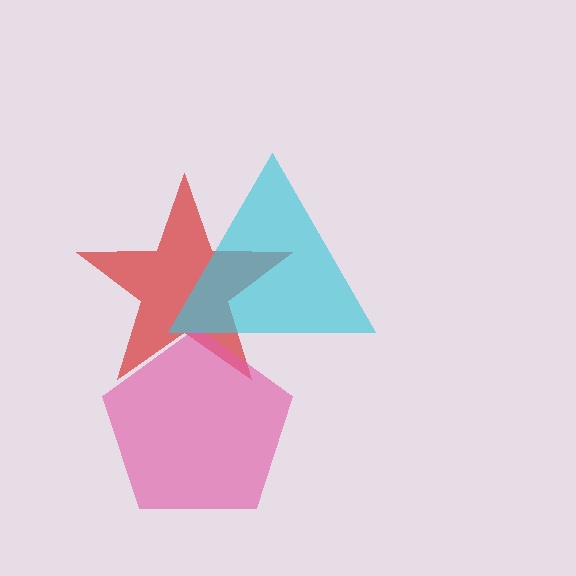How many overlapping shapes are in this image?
There are 3 overlapping shapes in the image.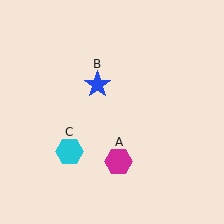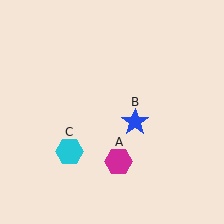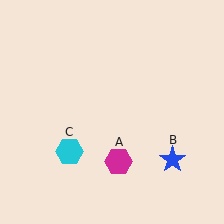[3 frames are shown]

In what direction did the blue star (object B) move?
The blue star (object B) moved down and to the right.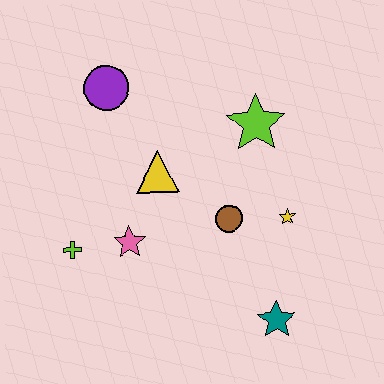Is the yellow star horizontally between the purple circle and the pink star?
No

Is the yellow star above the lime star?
No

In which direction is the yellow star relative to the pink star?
The yellow star is to the right of the pink star.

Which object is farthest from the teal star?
The purple circle is farthest from the teal star.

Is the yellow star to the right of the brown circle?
Yes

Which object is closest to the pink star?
The lime cross is closest to the pink star.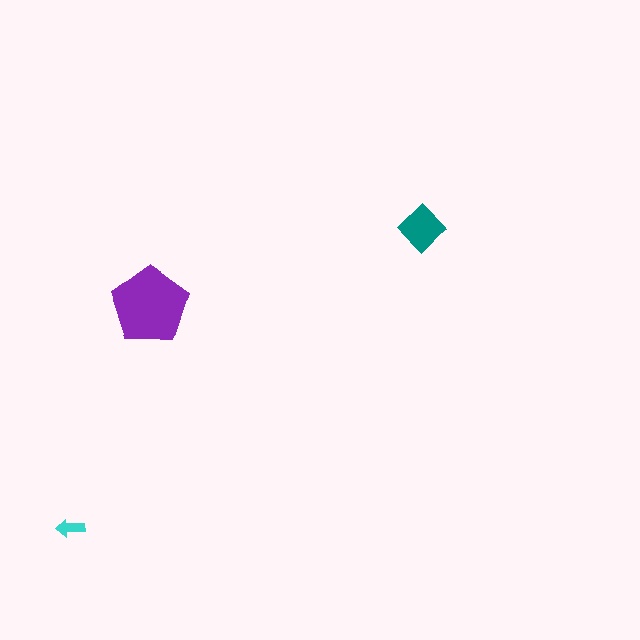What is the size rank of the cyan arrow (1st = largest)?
3rd.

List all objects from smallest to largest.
The cyan arrow, the teal diamond, the purple pentagon.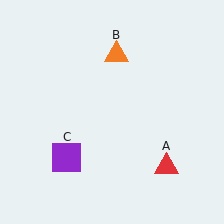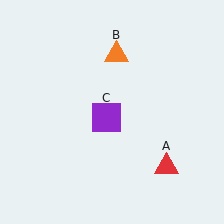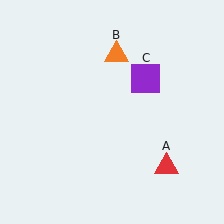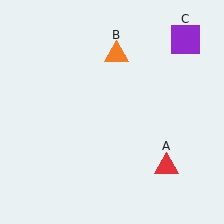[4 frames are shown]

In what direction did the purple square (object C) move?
The purple square (object C) moved up and to the right.